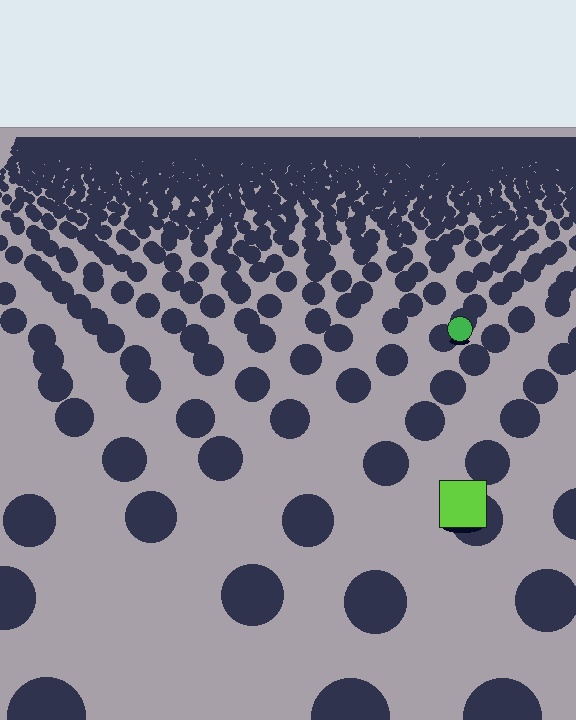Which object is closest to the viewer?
The lime square is closest. The texture marks near it are larger and more spread out.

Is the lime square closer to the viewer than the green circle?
Yes. The lime square is closer — you can tell from the texture gradient: the ground texture is coarser near it.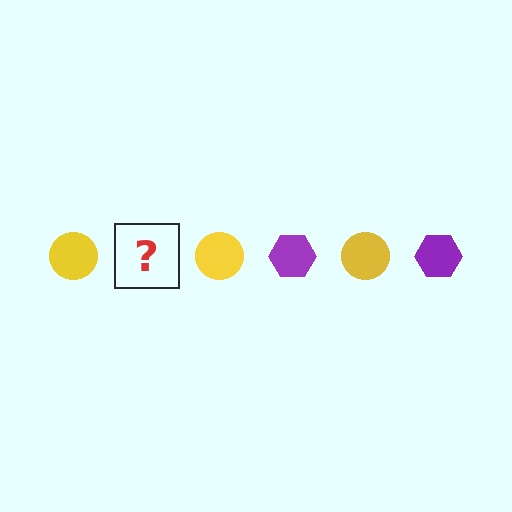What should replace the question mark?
The question mark should be replaced with a purple hexagon.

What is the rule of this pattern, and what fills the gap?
The rule is that the pattern alternates between yellow circle and purple hexagon. The gap should be filled with a purple hexagon.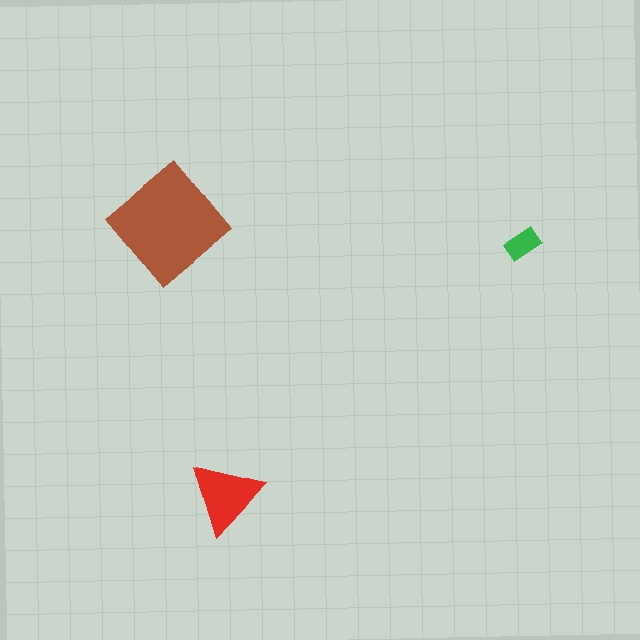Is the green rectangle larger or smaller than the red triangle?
Smaller.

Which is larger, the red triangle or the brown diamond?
The brown diamond.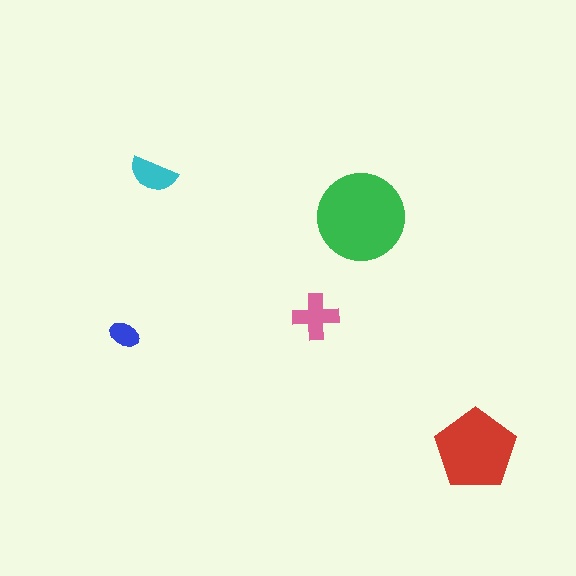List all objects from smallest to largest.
The blue ellipse, the cyan semicircle, the pink cross, the red pentagon, the green circle.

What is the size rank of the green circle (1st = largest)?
1st.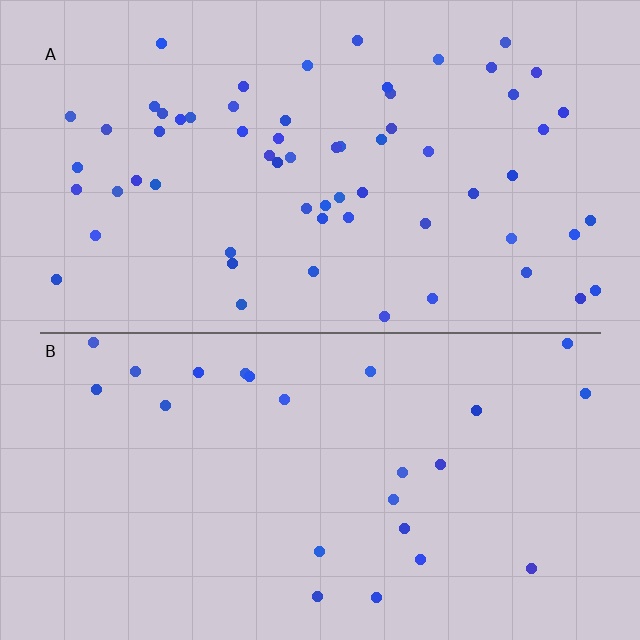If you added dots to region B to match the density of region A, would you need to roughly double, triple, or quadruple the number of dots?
Approximately triple.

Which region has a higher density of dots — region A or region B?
A (the top).